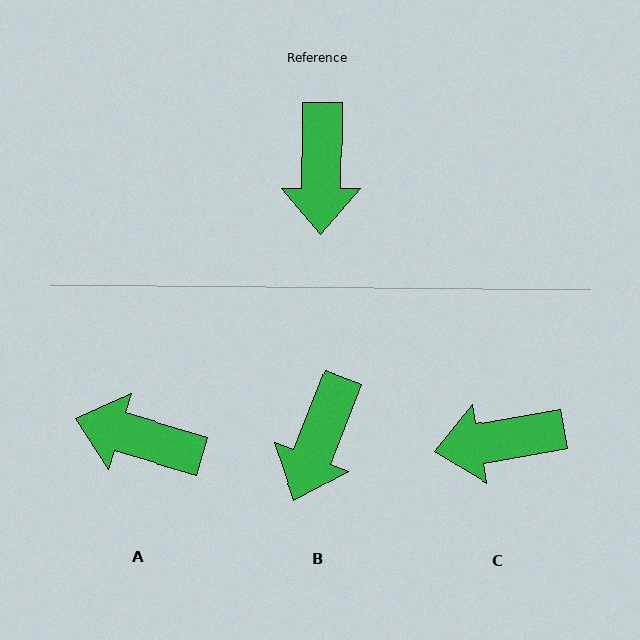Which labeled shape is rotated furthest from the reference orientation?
A, about 106 degrees away.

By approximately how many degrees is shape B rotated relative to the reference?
Approximately 21 degrees clockwise.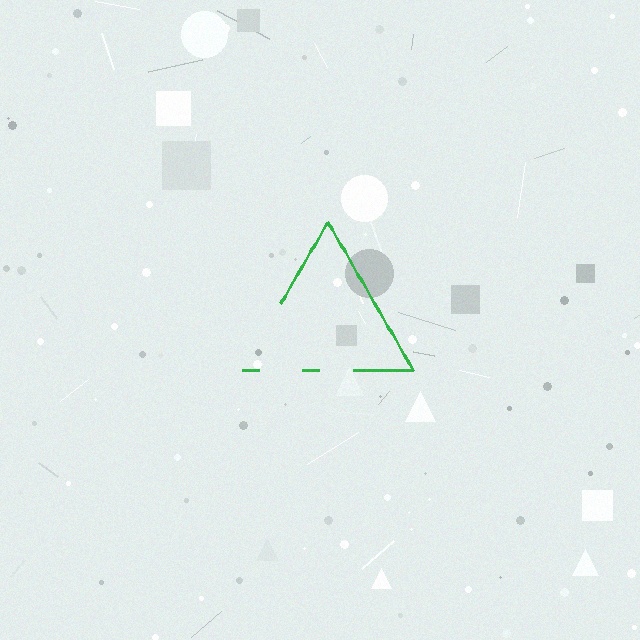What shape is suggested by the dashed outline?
The dashed outline suggests a triangle.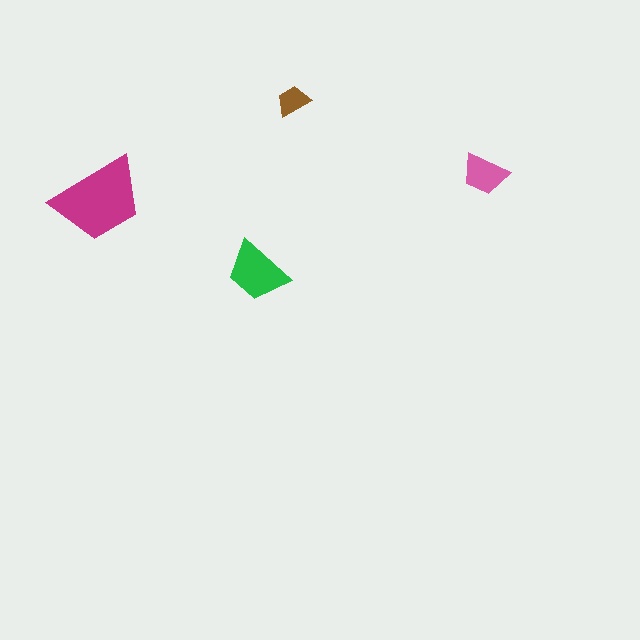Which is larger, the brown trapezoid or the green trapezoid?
The green one.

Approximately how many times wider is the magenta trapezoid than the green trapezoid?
About 1.5 times wider.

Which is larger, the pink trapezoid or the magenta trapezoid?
The magenta one.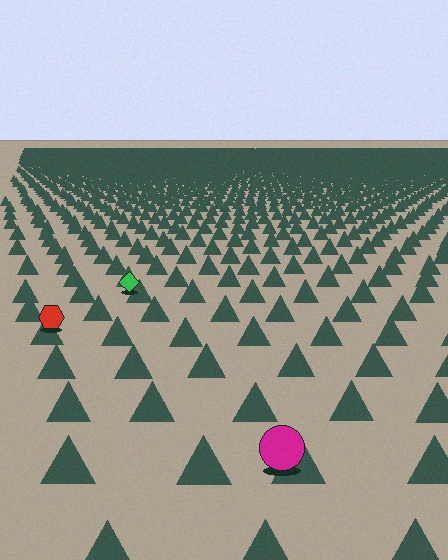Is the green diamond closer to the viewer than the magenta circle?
No. The magenta circle is closer — you can tell from the texture gradient: the ground texture is coarser near it.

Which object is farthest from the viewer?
The green diamond is farthest from the viewer. It appears smaller and the ground texture around it is denser.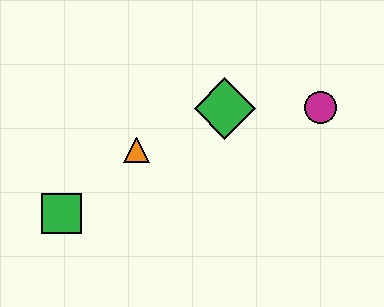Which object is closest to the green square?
The orange triangle is closest to the green square.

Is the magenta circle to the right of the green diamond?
Yes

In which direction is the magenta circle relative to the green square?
The magenta circle is to the right of the green square.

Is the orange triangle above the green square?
Yes